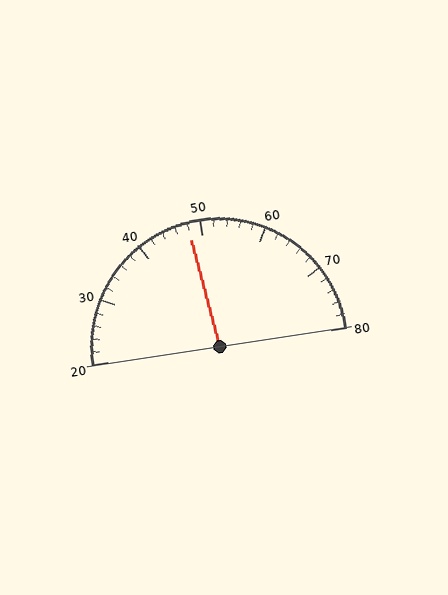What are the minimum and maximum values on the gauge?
The gauge ranges from 20 to 80.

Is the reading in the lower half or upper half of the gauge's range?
The reading is in the lower half of the range (20 to 80).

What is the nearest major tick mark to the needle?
The nearest major tick mark is 50.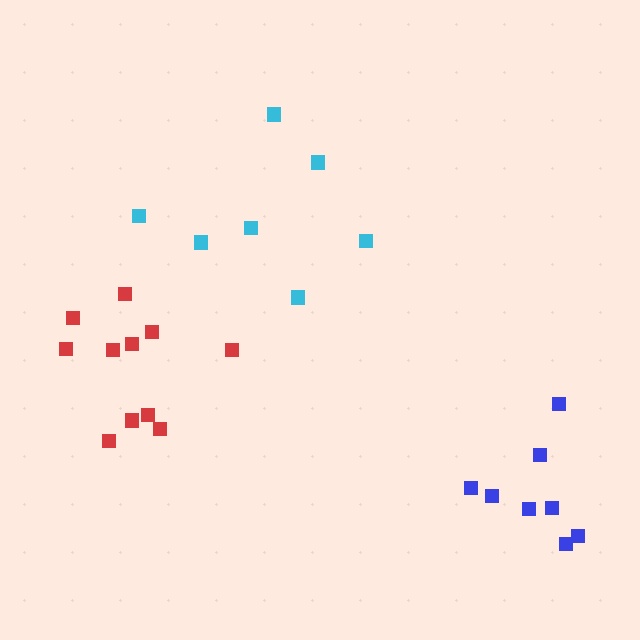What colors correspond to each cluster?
The clusters are colored: blue, red, cyan.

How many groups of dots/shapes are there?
There are 3 groups.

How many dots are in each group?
Group 1: 8 dots, Group 2: 11 dots, Group 3: 7 dots (26 total).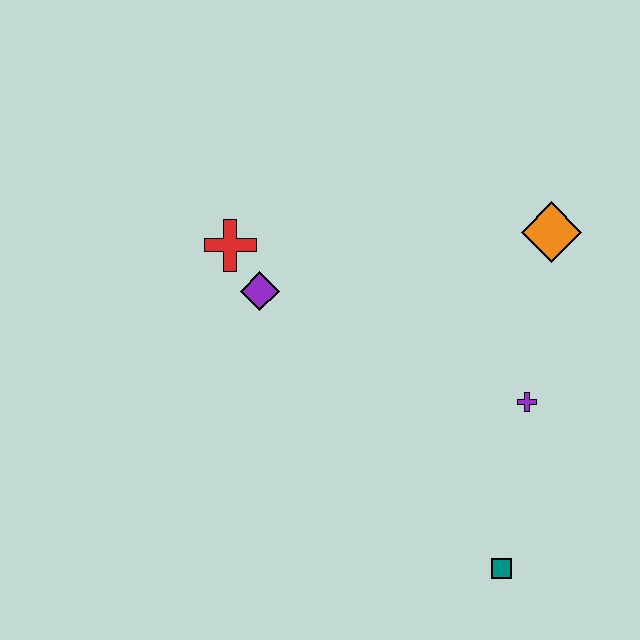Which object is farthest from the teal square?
The red cross is farthest from the teal square.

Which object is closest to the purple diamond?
The red cross is closest to the purple diamond.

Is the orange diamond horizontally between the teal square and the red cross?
No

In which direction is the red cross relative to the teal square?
The red cross is above the teal square.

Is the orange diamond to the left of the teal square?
No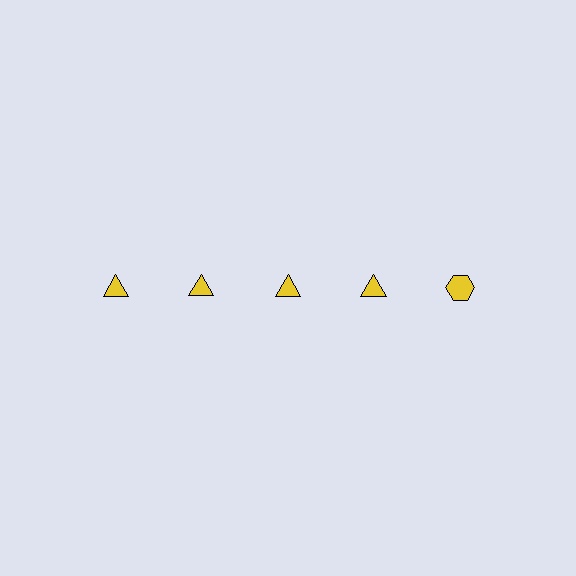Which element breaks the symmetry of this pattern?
The yellow hexagon in the top row, rightmost column breaks the symmetry. All other shapes are yellow triangles.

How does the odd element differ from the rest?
It has a different shape: hexagon instead of triangle.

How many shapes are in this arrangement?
There are 5 shapes arranged in a grid pattern.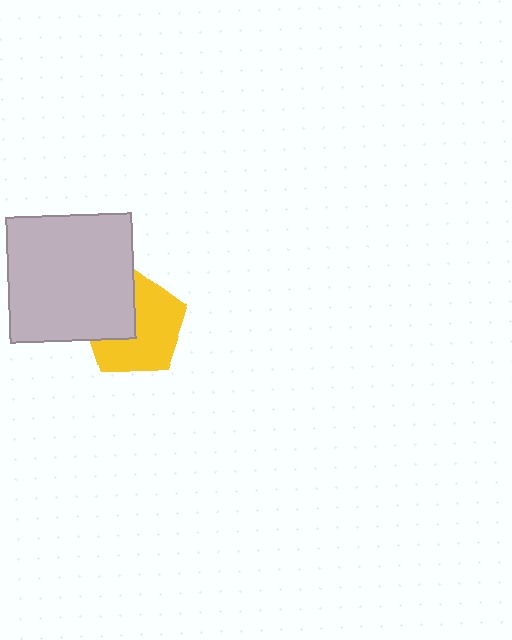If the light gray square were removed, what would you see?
You would see the complete yellow pentagon.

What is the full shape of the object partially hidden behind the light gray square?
The partially hidden object is a yellow pentagon.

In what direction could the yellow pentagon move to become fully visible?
The yellow pentagon could move toward the lower-right. That would shift it out from behind the light gray square entirely.